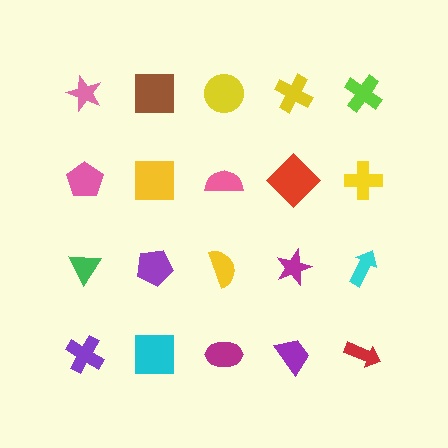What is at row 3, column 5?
A cyan arrow.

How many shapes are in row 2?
5 shapes.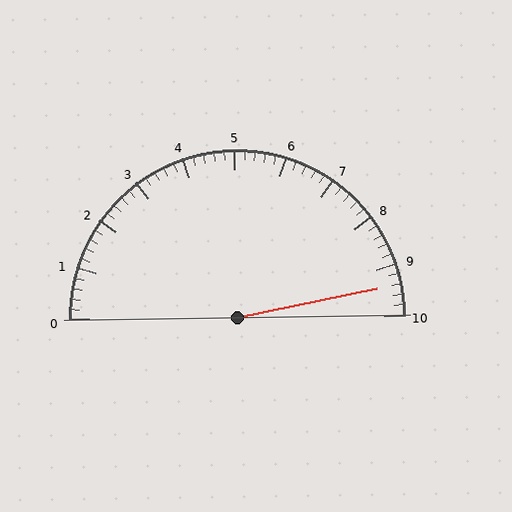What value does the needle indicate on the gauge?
The needle indicates approximately 9.4.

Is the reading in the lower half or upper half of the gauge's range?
The reading is in the upper half of the range (0 to 10).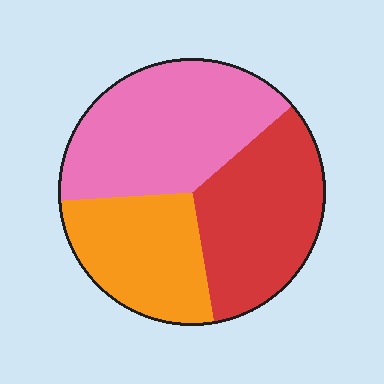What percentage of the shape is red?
Red takes up between a quarter and a half of the shape.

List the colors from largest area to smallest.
From largest to smallest: pink, red, orange.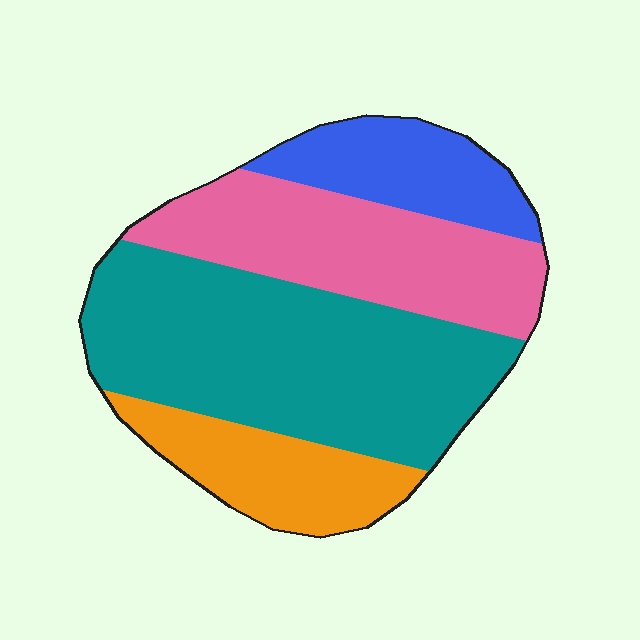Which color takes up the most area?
Teal, at roughly 45%.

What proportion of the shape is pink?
Pink takes up about one quarter (1/4) of the shape.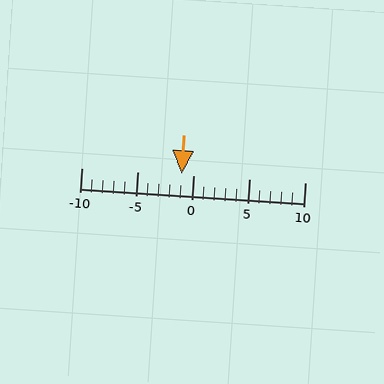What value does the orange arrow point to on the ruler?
The orange arrow points to approximately -1.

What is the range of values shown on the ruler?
The ruler shows values from -10 to 10.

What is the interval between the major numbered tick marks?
The major tick marks are spaced 5 units apart.